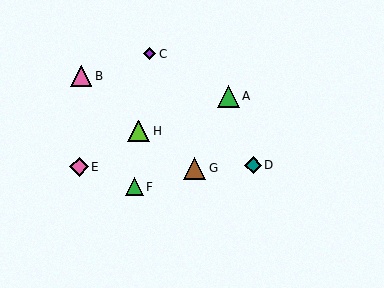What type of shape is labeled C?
Shape C is a purple diamond.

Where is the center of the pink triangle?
The center of the pink triangle is at (81, 76).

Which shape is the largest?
The brown triangle (labeled G) is the largest.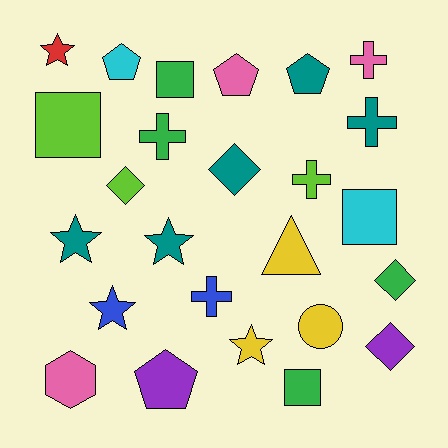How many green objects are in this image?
There are 4 green objects.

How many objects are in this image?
There are 25 objects.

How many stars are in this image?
There are 5 stars.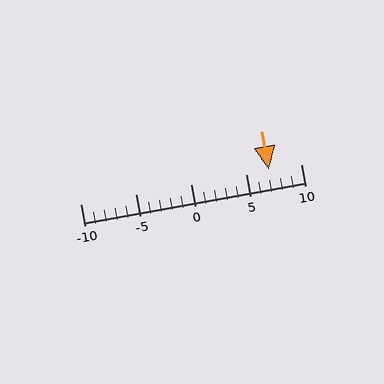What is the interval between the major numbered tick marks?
The major tick marks are spaced 5 units apart.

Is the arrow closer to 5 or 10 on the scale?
The arrow is closer to 5.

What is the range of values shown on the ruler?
The ruler shows values from -10 to 10.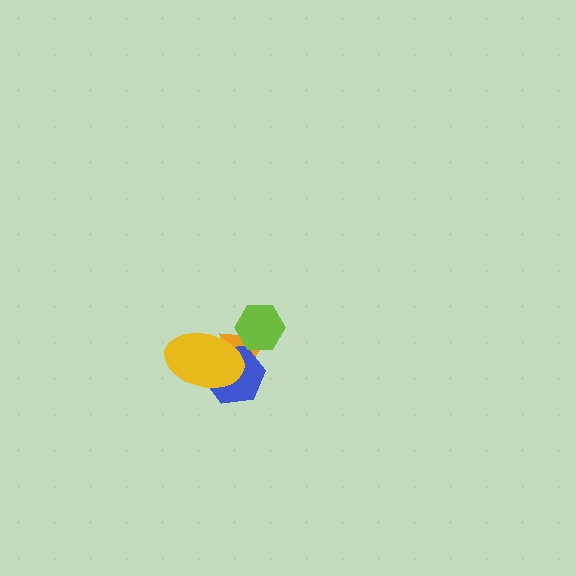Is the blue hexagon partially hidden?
Yes, it is partially covered by another shape.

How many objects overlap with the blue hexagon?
2 objects overlap with the blue hexagon.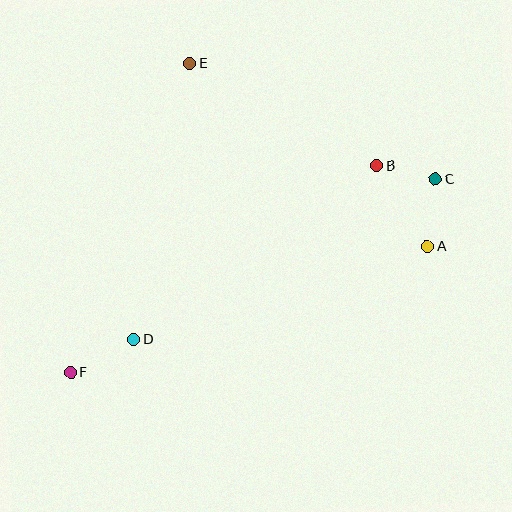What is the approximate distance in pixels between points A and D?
The distance between A and D is approximately 309 pixels.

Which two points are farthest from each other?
Points C and F are farthest from each other.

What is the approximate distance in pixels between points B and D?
The distance between B and D is approximately 299 pixels.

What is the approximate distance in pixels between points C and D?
The distance between C and D is approximately 342 pixels.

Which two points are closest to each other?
Points B and C are closest to each other.